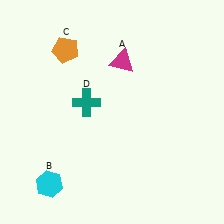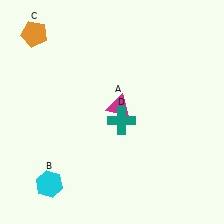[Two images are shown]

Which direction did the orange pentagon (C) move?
The orange pentagon (C) moved left.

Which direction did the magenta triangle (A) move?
The magenta triangle (A) moved down.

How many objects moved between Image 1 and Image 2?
3 objects moved between the two images.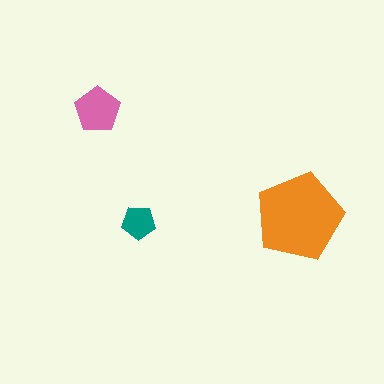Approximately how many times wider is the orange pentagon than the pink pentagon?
About 2 times wider.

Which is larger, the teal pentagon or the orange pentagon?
The orange one.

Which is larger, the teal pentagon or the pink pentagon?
The pink one.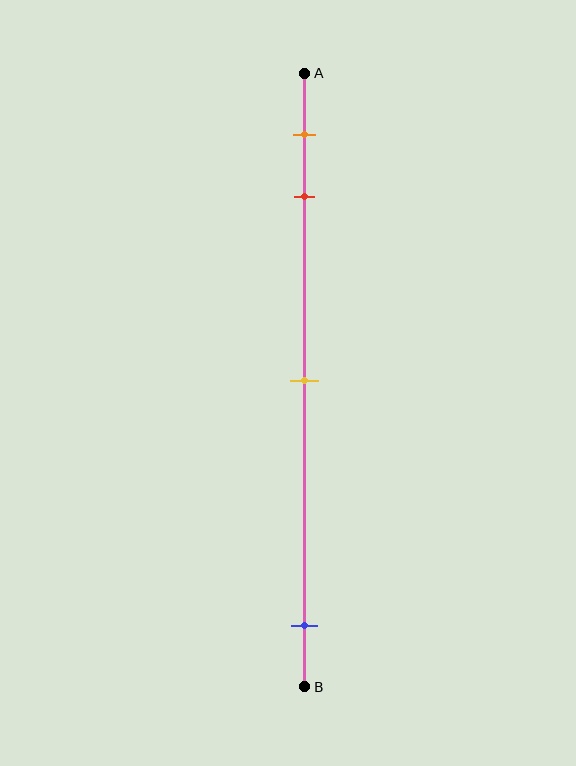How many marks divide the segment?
There are 4 marks dividing the segment.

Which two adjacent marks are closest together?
The orange and red marks are the closest adjacent pair.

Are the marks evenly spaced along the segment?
No, the marks are not evenly spaced.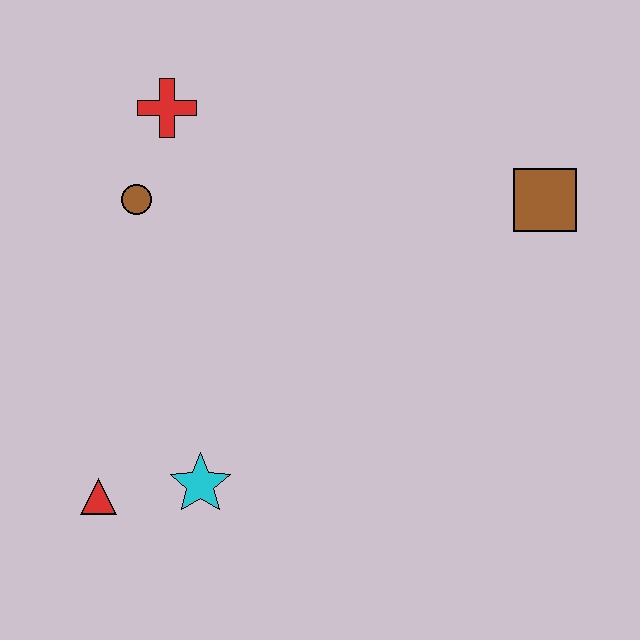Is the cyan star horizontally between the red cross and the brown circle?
No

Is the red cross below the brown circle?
No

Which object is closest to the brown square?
The red cross is closest to the brown square.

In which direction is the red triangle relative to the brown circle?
The red triangle is below the brown circle.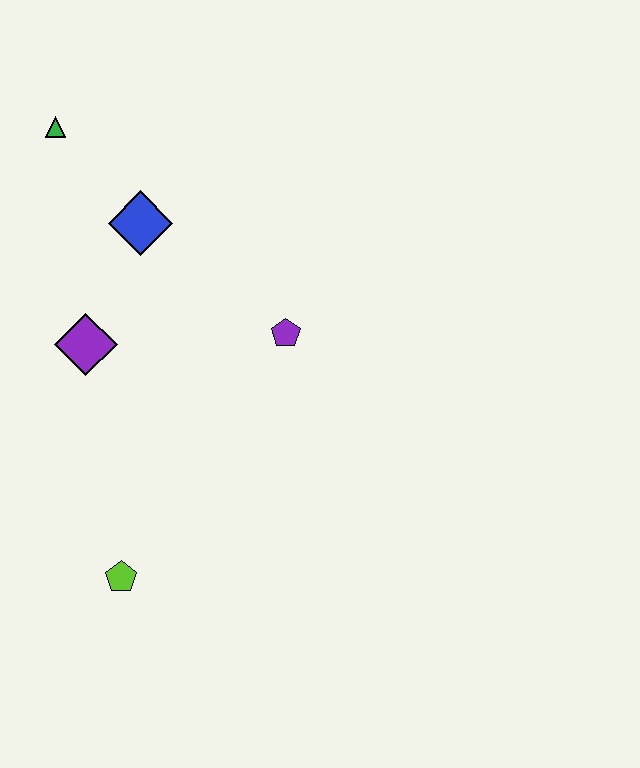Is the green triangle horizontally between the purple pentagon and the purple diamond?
No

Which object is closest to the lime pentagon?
The purple diamond is closest to the lime pentagon.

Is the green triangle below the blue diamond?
No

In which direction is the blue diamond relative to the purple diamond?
The blue diamond is above the purple diamond.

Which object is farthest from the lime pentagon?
The green triangle is farthest from the lime pentagon.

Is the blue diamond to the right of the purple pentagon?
No